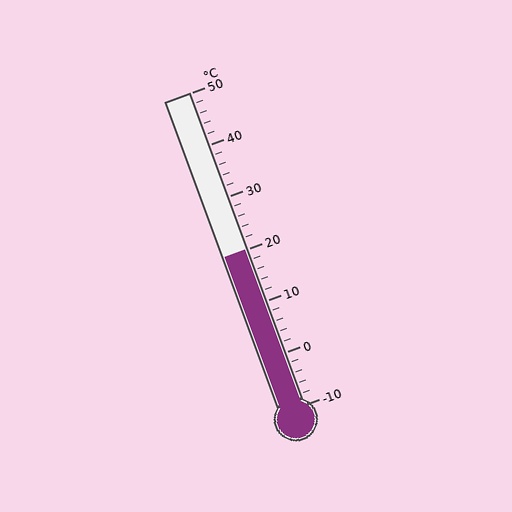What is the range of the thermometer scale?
The thermometer scale ranges from -10°C to 50°C.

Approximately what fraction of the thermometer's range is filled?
The thermometer is filled to approximately 50% of its range.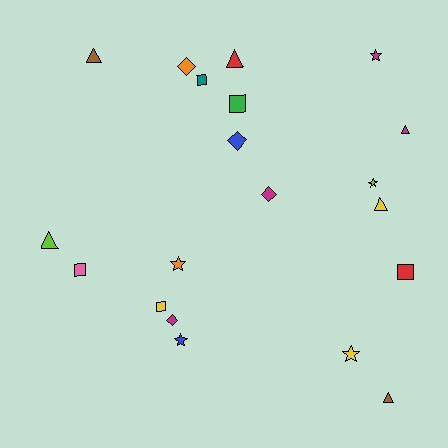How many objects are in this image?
There are 20 objects.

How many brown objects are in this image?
There are 2 brown objects.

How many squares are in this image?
There are 5 squares.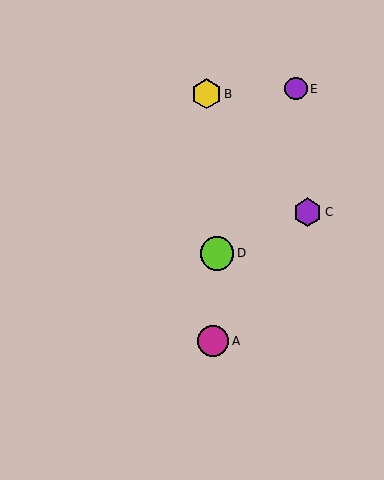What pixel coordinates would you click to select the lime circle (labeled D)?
Click at (217, 253) to select the lime circle D.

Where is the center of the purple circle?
The center of the purple circle is at (296, 89).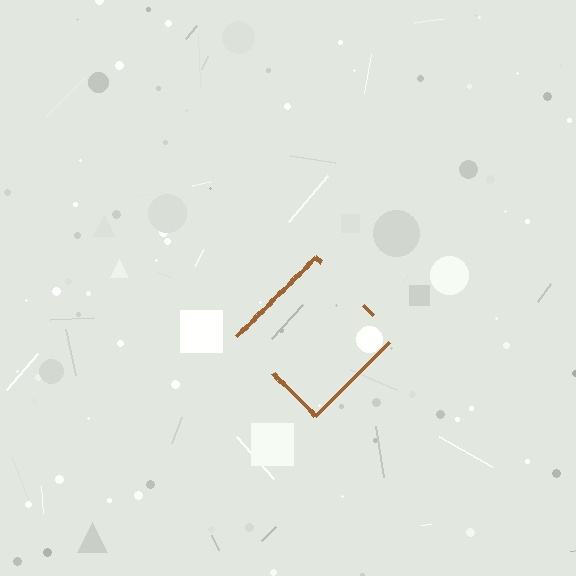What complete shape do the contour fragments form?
The contour fragments form a diamond.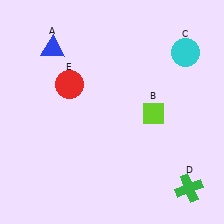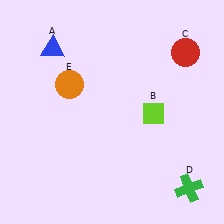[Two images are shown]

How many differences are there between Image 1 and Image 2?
There are 2 differences between the two images.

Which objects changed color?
C changed from cyan to red. E changed from red to orange.